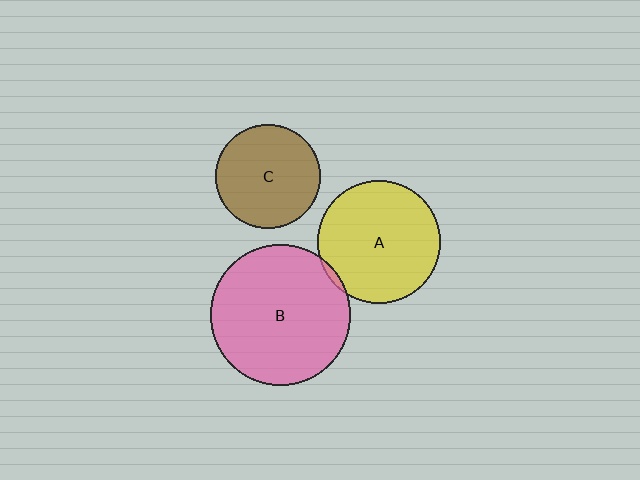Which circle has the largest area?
Circle B (pink).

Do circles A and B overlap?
Yes.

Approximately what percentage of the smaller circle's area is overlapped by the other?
Approximately 5%.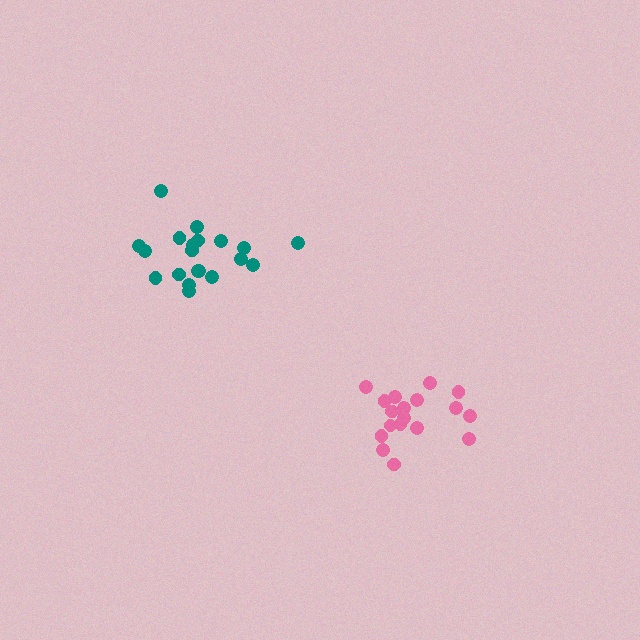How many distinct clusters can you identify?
There are 2 distinct clusters.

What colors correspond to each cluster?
The clusters are colored: teal, pink.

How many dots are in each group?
Group 1: 20 dots, Group 2: 18 dots (38 total).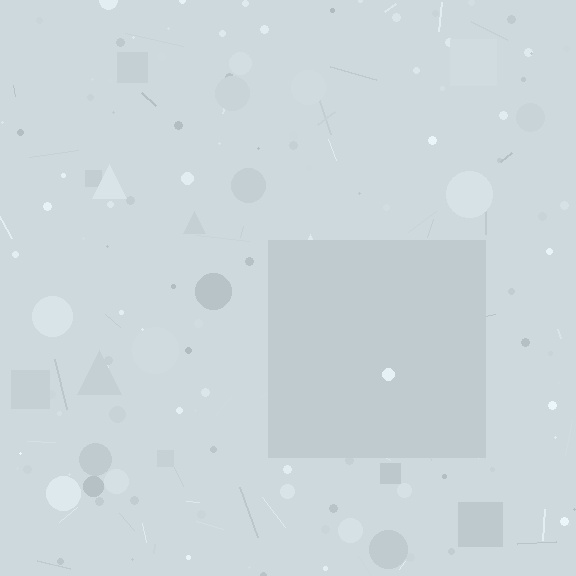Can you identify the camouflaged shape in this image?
The camouflaged shape is a square.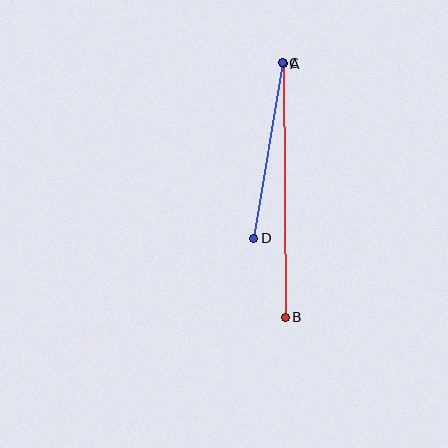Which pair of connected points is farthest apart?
Points A and B are farthest apart.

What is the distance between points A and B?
The distance is approximately 253 pixels.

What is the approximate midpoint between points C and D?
The midpoint is at approximately (268, 150) pixels.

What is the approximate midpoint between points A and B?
The midpoint is at approximately (284, 191) pixels.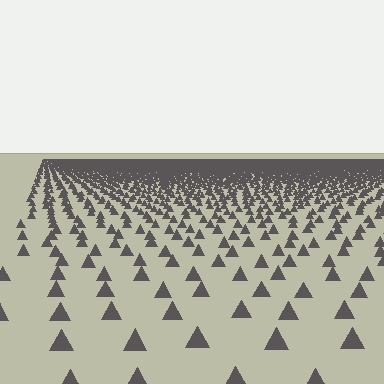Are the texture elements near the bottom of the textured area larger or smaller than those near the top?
Larger. Near the bottom, elements are closer to the viewer and appear at a bigger on-screen size.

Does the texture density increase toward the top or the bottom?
Density increases toward the top.